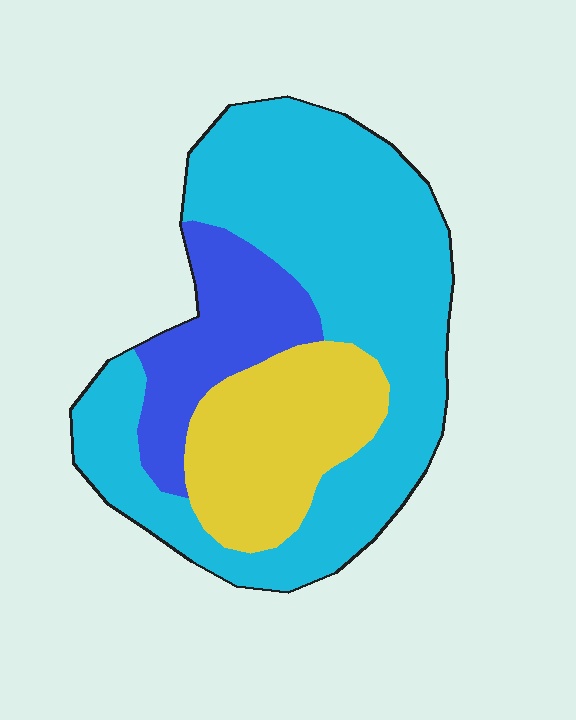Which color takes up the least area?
Blue, at roughly 15%.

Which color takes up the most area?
Cyan, at roughly 60%.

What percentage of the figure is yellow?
Yellow covers 22% of the figure.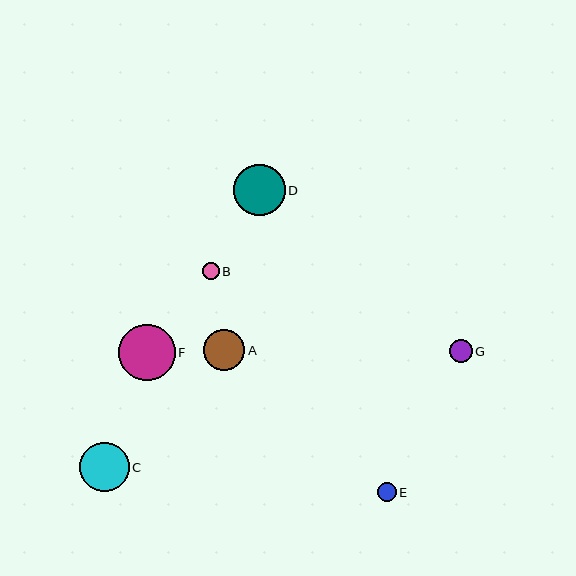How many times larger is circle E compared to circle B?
Circle E is approximately 1.1 times the size of circle B.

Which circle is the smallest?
Circle B is the smallest with a size of approximately 17 pixels.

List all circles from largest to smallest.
From largest to smallest: F, D, C, A, G, E, B.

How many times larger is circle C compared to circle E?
Circle C is approximately 2.6 times the size of circle E.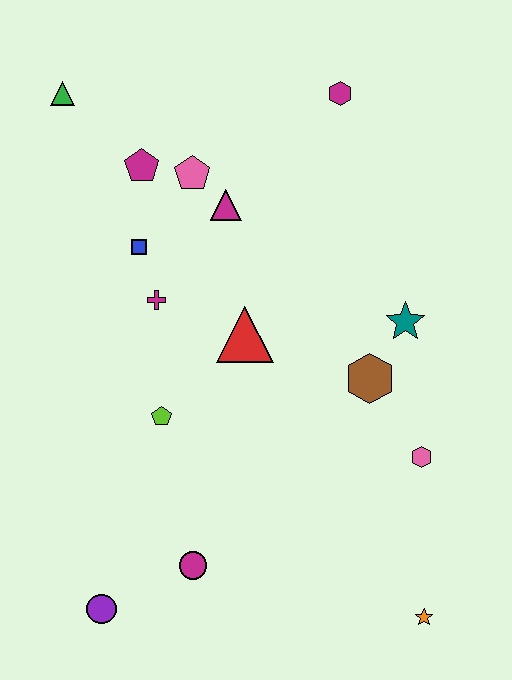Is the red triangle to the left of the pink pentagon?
No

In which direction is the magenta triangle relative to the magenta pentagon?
The magenta triangle is to the right of the magenta pentagon.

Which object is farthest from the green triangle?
The orange star is farthest from the green triangle.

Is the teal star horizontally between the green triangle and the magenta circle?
No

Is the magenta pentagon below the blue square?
No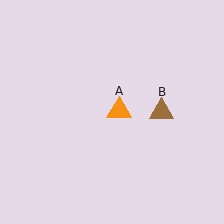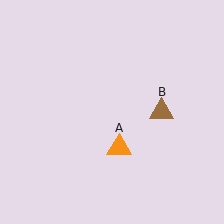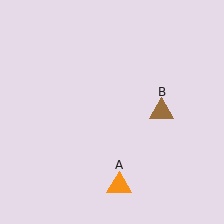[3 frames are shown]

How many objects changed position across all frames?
1 object changed position: orange triangle (object A).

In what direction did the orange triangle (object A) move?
The orange triangle (object A) moved down.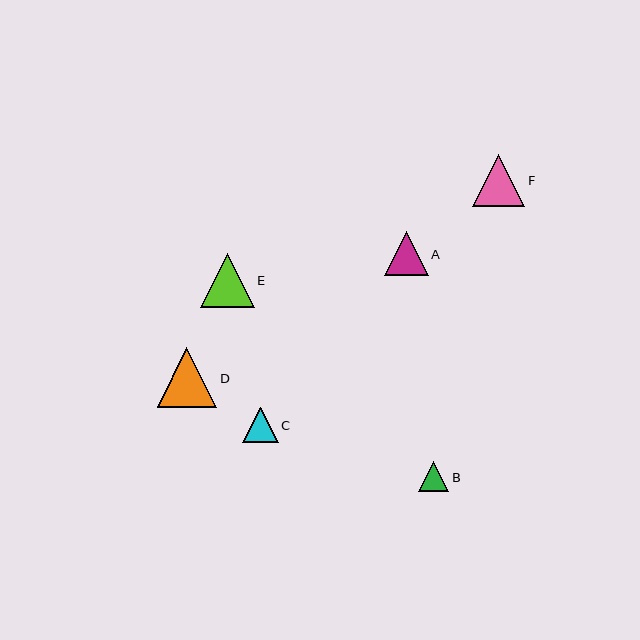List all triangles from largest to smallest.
From largest to smallest: D, E, F, A, C, B.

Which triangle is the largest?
Triangle D is the largest with a size of approximately 59 pixels.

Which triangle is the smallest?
Triangle B is the smallest with a size of approximately 30 pixels.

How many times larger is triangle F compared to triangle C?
Triangle F is approximately 1.5 times the size of triangle C.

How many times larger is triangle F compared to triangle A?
Triangle F is approximately 1.2 times the size of triangle A.